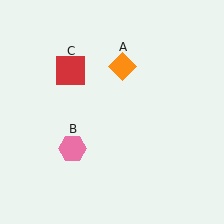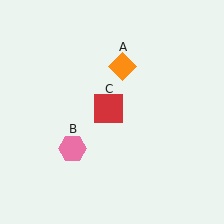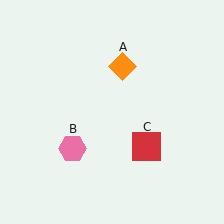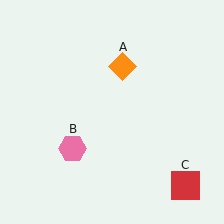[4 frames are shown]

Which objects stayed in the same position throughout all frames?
Orange diamond (object A) and pink hexagon (object B) remained stationary.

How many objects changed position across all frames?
1 object changed position: red square (object C).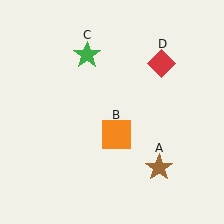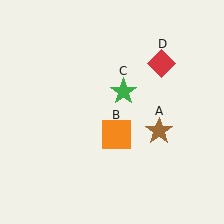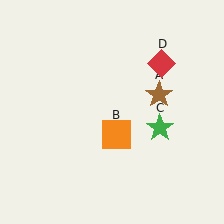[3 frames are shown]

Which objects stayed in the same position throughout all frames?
Orange square (object B) and red diamond (object D) remained stationary.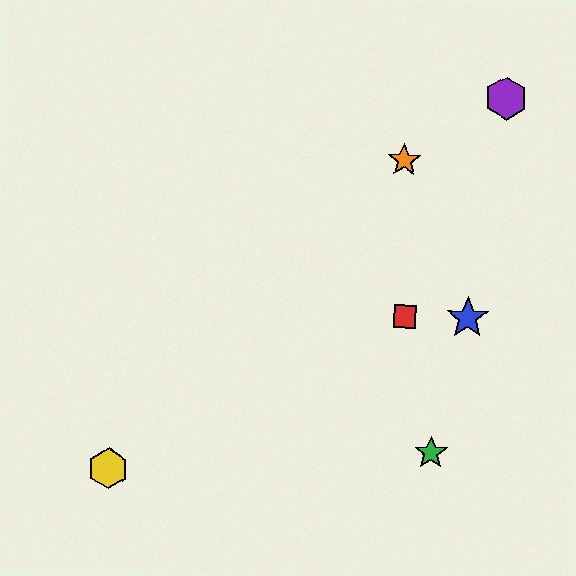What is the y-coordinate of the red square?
The red square is at y≈316.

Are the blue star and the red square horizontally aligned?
Yes, both are at y≈318.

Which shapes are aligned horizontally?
The red square, the blue star are aligned horizontally.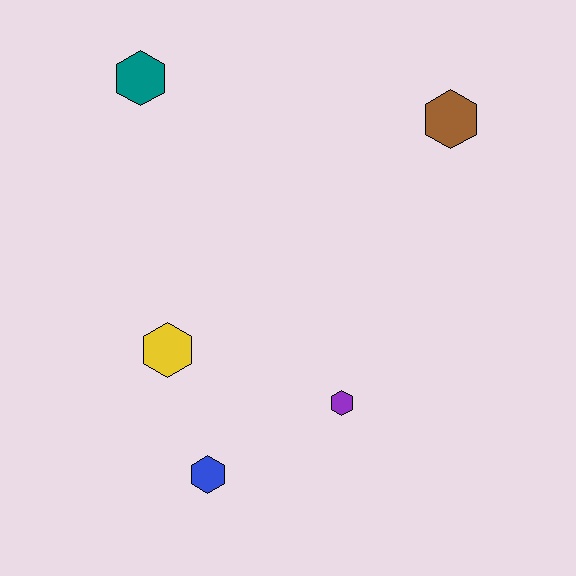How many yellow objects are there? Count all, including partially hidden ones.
There is 1 yellow object.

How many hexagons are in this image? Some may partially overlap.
There are 5 hexagons.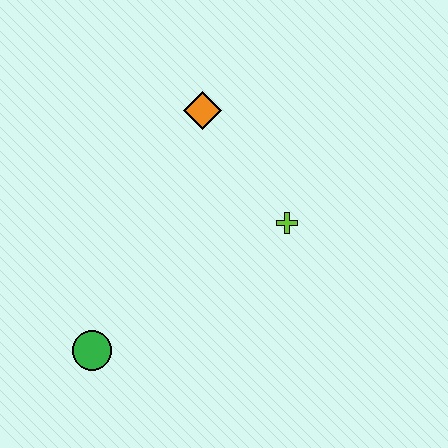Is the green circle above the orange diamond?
No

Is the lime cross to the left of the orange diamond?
No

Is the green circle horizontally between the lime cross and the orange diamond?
No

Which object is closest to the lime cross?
The orange diamond is closest to the lime cross.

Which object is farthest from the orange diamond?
The green circle is farthest from the orange diamond.